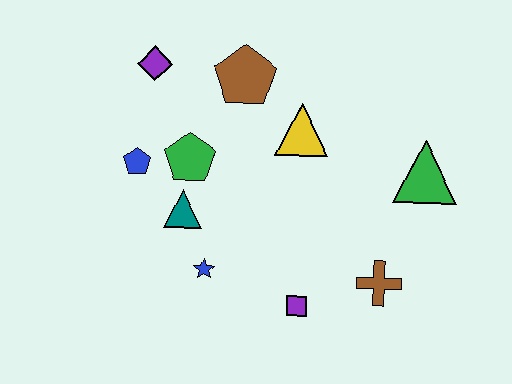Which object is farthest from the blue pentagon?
The green triangle is farthest from the blue pentagon.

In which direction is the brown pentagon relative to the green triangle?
The brown pentagon is to the left of the green triangle.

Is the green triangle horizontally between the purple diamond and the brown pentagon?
No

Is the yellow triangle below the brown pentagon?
Yes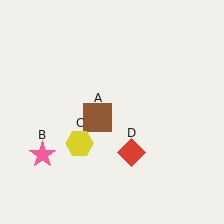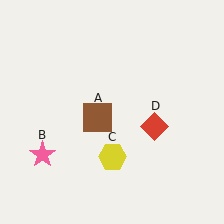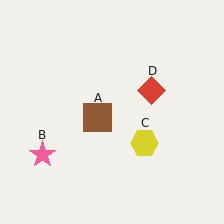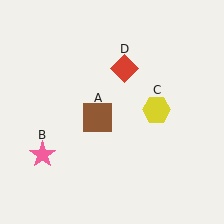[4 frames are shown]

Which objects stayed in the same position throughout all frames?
Brown square (object A) and pink star (object B) remained stationary.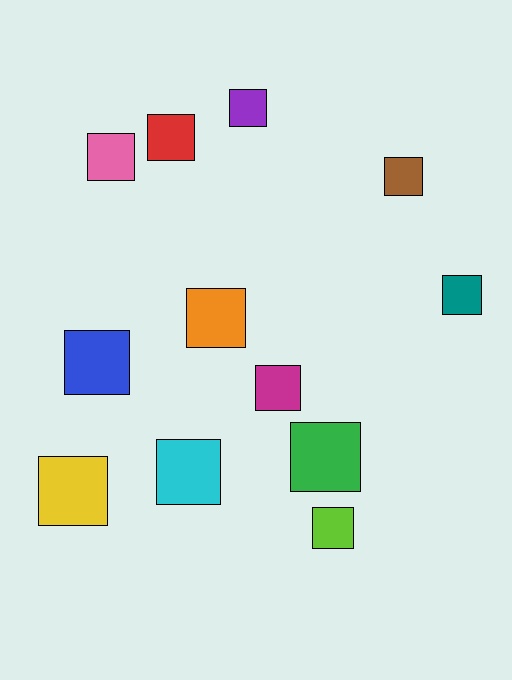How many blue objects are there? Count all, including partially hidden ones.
There is 1 blue object.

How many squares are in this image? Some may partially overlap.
There are 12 squares.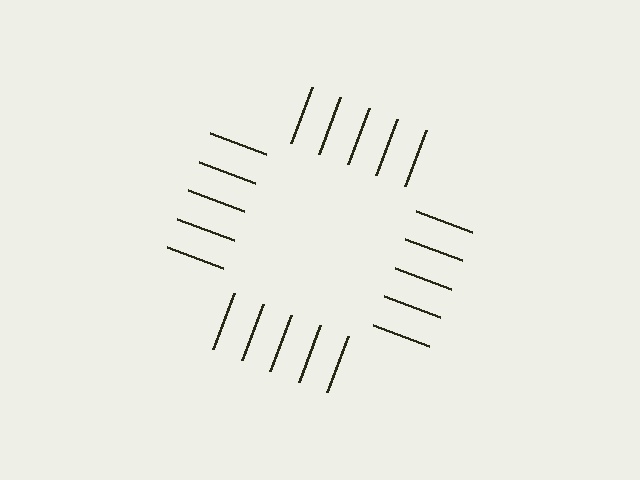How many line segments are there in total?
20 — 5 along each of the 4 edges.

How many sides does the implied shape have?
4 sides — the line-ends trace a square.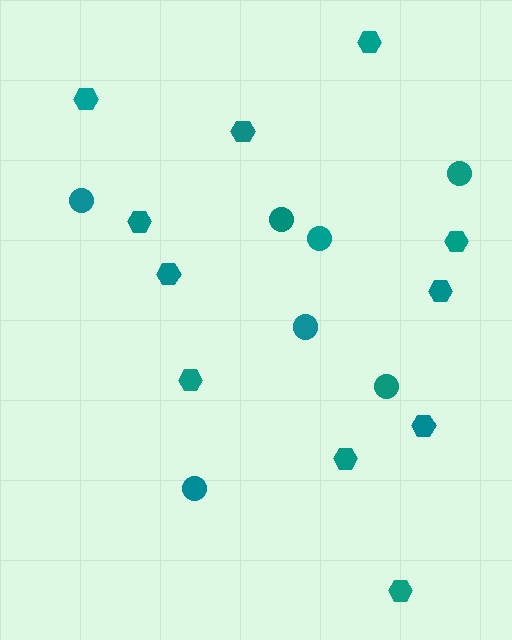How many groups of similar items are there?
There are 2 groups: one group of circles (7) and one group of hexagons (11).